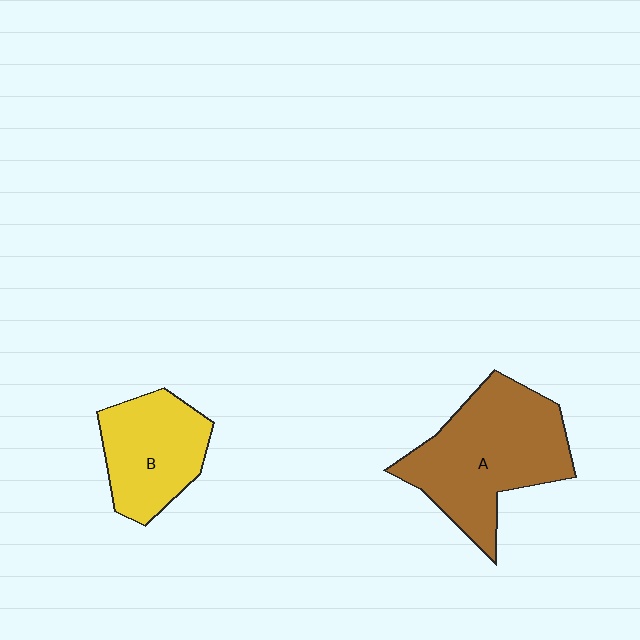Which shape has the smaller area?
Shape B (yellow).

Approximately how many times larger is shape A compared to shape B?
Approximately 1.6 times.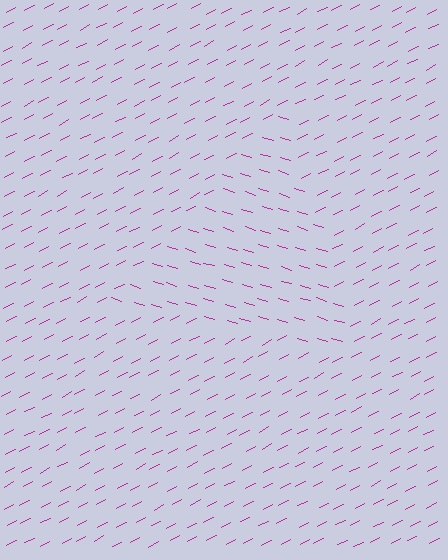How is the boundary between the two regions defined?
The boundary is defined purely by a change in line orientation (approximately 45 degrees difference). All lines are the same color and thickness.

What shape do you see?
I see a triangle.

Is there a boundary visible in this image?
Yes, there is a texture boundary formed by a change in line orientation.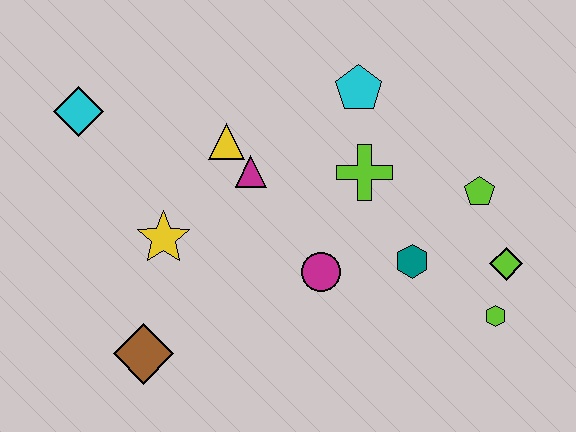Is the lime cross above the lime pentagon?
Yes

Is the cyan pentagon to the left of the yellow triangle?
No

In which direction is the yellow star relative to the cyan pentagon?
The yellow star is to the left of the cyan pentagon.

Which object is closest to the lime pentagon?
The lime diamond is closest to the lime pentagon.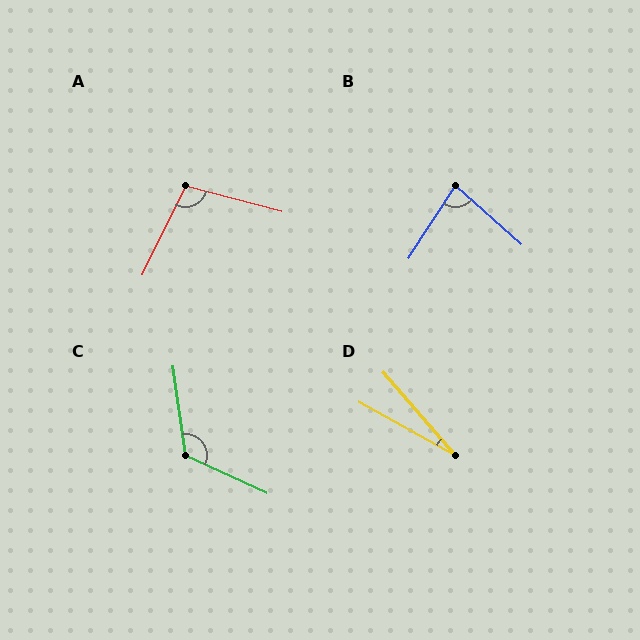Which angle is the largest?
C, at approximately 123 degrees.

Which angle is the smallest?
D, at approximately 20 degrees.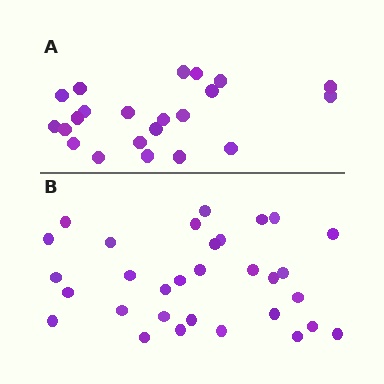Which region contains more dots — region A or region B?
Region B (the bottom region) has more dots.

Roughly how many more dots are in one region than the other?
Region B has roughly 8 or so more dots than region A.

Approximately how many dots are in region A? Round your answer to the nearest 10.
About 20 dots. (The exact count is 22, which rounds to 20.)